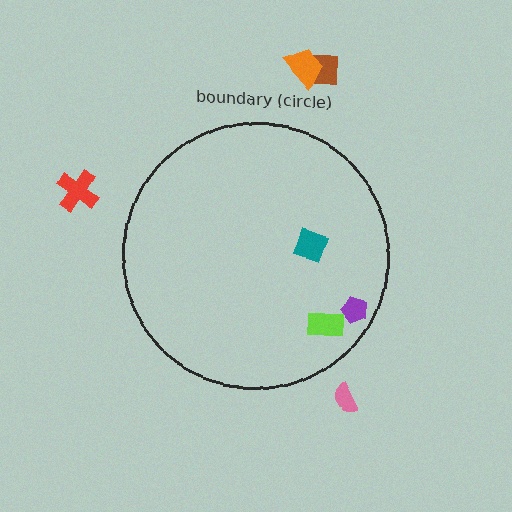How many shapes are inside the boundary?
3 inside, 4 outside.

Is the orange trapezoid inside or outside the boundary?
Outside.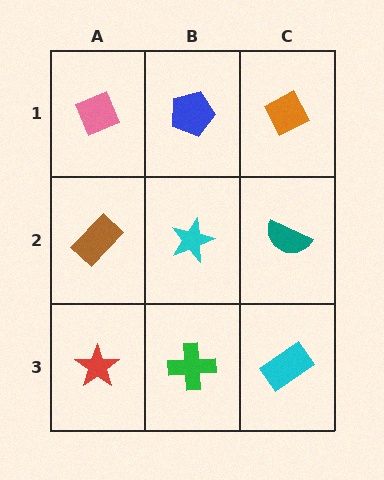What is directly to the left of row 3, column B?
A red star.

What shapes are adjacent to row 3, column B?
A cyan star (row 2, column B), a red star (row 3, column A), a cyan rectangle (row 3, column C).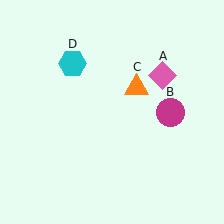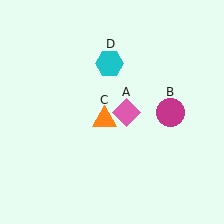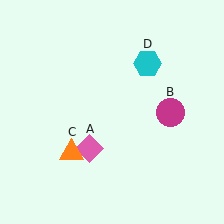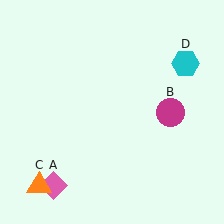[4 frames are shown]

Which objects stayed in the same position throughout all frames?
Magenta circle (object B) remained stationary.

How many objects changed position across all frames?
3 objects changed position: pink diamond (object A), orange triangle (object C), cyan hexagon (object D).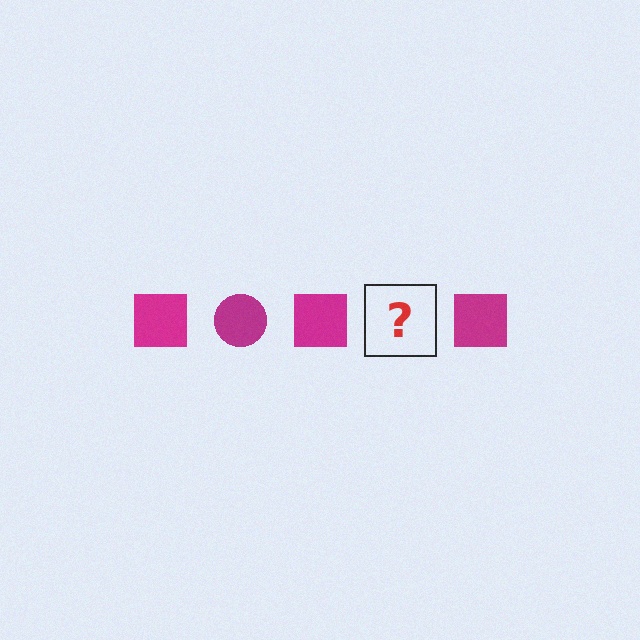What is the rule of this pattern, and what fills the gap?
The rule is that the pattern cycles through square, circle shapes in magenta. The gap should be filled with a magenta circle.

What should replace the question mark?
The question mark should be replaced with a magenta circle.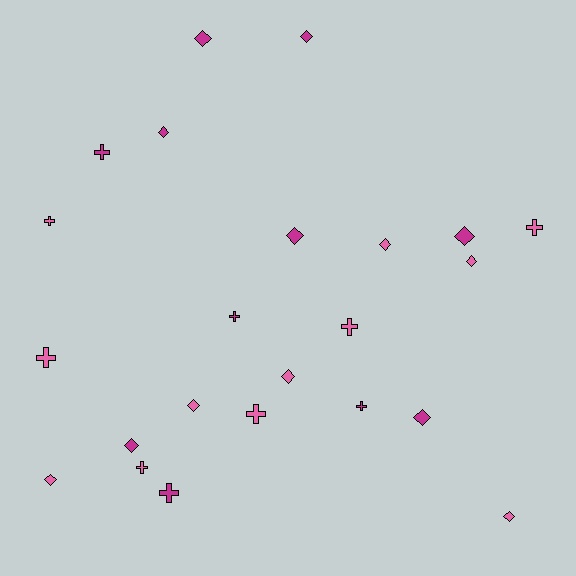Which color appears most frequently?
Pink, with 12 objects.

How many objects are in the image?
There are 23 objects.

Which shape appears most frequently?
Diamond, with 13 objects.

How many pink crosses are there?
There are 6 pink crosses.